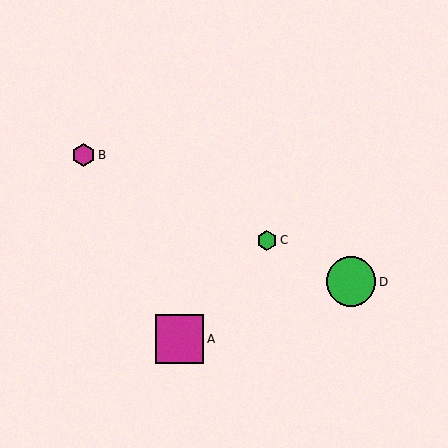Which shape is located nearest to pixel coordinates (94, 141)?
The magenta hexagon (labeled B) at (83, 155) is nearest to that location.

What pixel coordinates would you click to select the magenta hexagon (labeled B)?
Click at (83, 155) to select the magenta hexagon B.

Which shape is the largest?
The green circle (labeled D) is the largest.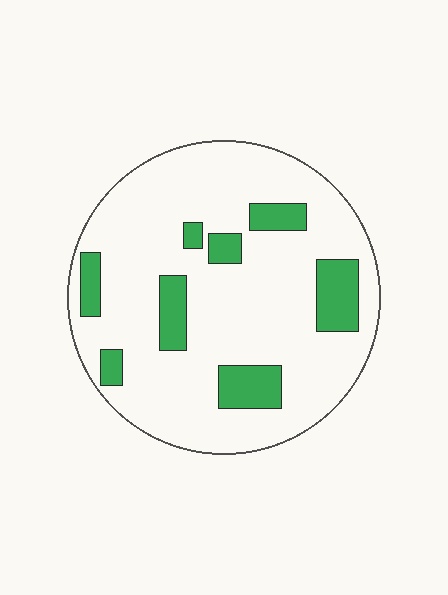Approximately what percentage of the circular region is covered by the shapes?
Approximately 15%.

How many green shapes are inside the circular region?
8.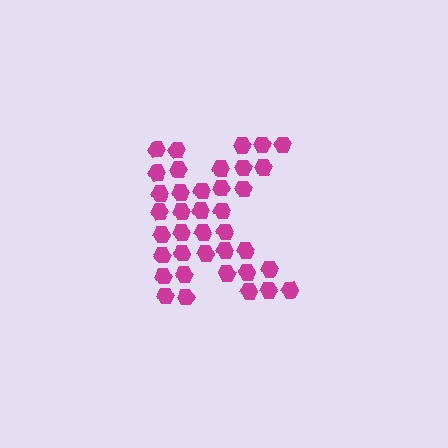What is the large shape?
The large shape is the letter K.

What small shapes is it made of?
It is made of small hexagons.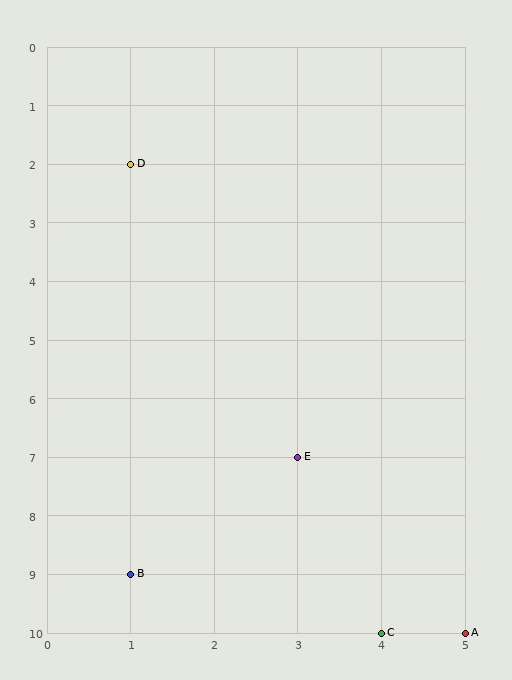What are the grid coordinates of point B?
Point B is at grid coordinates (1, 9).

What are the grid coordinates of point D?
Point D is at grid coordinates (1, 2).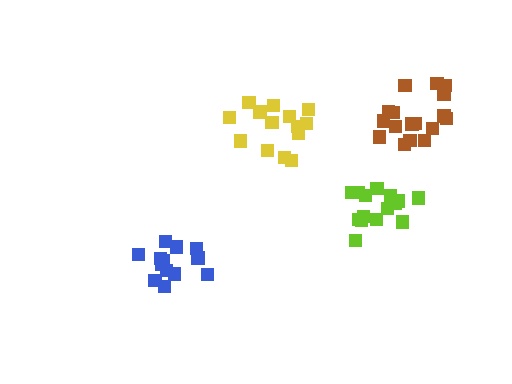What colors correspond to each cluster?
The clusters are colored: lime, brown, yellow, blue.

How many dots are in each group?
Group 1: 15 dots, Group 2: 17 dots, Group 3: 14 dots, Group 4: 13 dots (59 total).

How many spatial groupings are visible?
There are 4 spatial groupings.